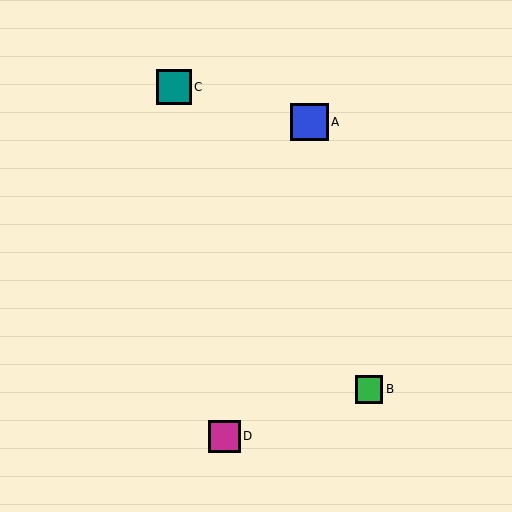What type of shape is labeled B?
Shape B is a green square.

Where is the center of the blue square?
The center of the blue square is at (310, 122).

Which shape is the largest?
The blue square (labeled A) is the largest.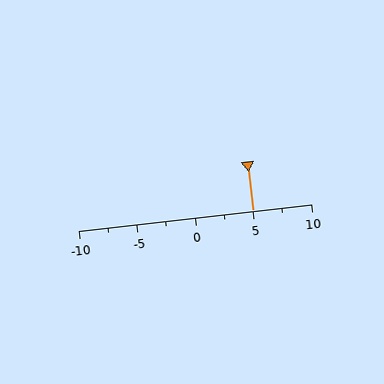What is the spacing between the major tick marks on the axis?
The major ticks are spaced 5 apart.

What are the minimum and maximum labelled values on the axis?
The axis runs from -10 to 10.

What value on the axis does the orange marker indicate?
The marker indicates approximately 5.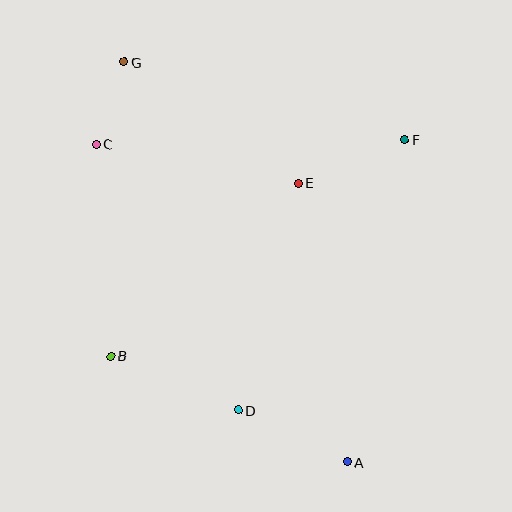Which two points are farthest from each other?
Points A and G are farthest from each other.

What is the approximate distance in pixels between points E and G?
The distance between E and G is approximately 212 pixels.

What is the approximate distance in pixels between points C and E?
The distance between C and E is approximately 206 pixels.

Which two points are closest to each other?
Points C and G are closest to each other.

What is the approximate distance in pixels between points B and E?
The distance between B and E is approximately 255 pixels.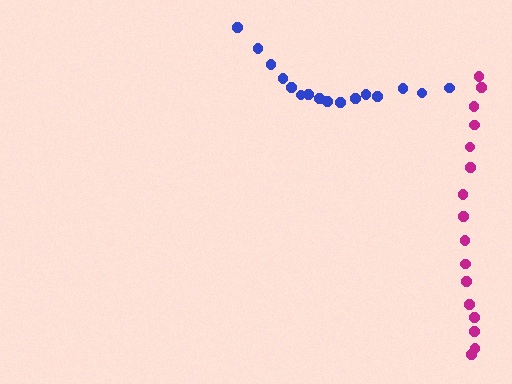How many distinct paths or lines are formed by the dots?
There are 2 distinct paths.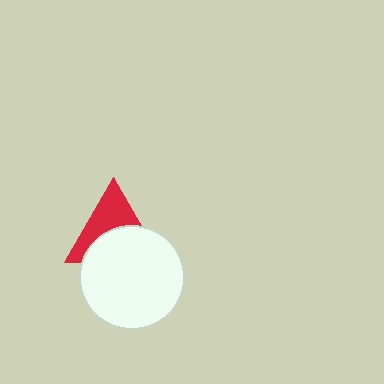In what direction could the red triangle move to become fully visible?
The red triangle could move up. That would shift it out from behind the white circle entirely.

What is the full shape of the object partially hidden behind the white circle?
The partially hidden object is a red triangle.